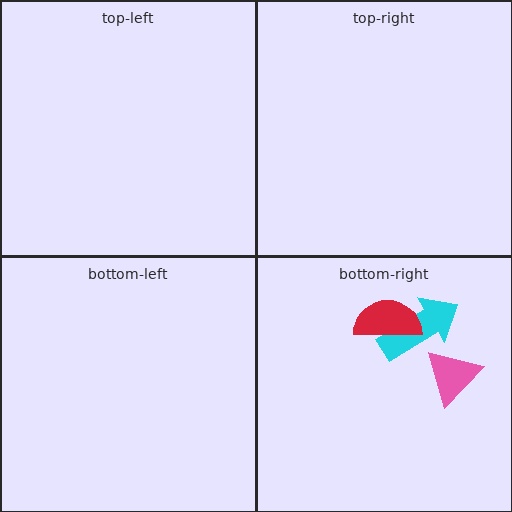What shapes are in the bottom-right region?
The pink triangle, the cyan arrow, the red semicircle.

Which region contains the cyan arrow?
The bottom-right region.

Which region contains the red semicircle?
The bottom-right region.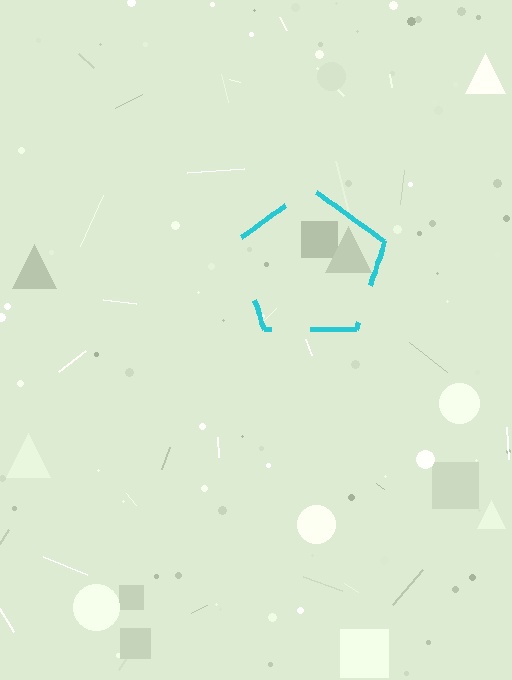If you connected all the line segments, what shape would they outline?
They would outline a pentagon.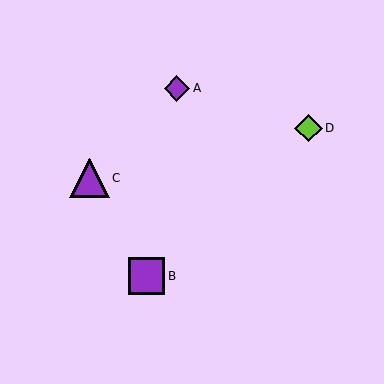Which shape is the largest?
The purple triangle (labeled C) is the largest.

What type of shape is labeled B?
Shape B is a purple square.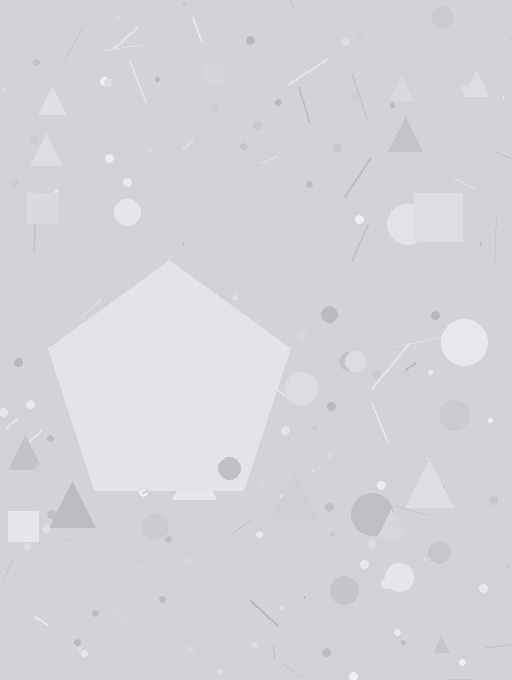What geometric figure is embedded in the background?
A pentagon is embedded in the background.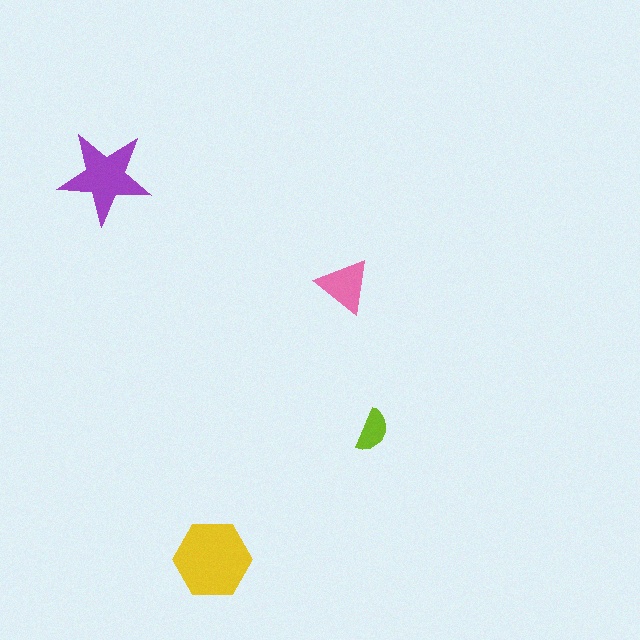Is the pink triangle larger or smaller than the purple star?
Smaller.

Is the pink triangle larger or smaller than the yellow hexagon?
Smaller.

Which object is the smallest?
The lime semicircle.